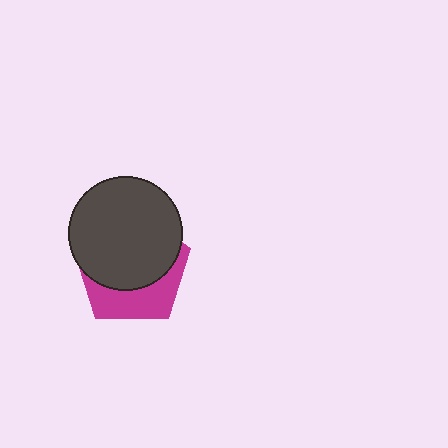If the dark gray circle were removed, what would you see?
You would see the complete magenta pentagon.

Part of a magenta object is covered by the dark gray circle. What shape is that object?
It is a pentagon.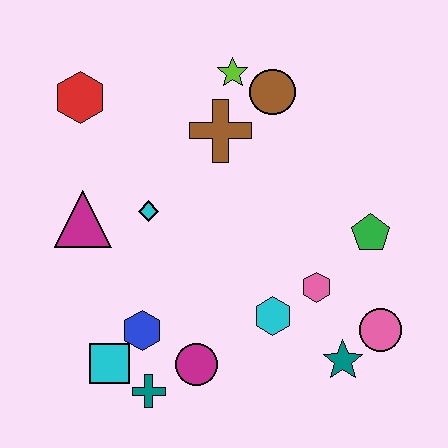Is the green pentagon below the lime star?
Yes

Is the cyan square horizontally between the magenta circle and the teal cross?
No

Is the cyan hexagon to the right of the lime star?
Yes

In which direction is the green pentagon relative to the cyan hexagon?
The green pentagon is to the right of the cyan hexagon.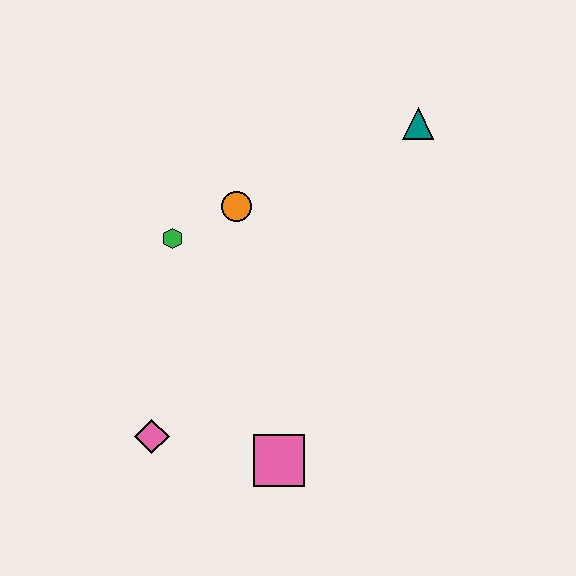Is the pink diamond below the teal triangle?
Yes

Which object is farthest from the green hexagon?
The teal triangle is farthest from the green hexagon.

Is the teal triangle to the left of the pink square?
No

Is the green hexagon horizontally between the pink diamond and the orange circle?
Yes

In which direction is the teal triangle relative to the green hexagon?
The teal triangle is to the right of the green hexagon.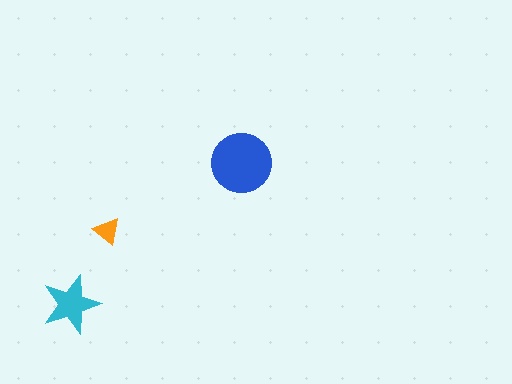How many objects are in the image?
There are 3 objects in the image.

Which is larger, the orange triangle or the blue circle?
The blue circle.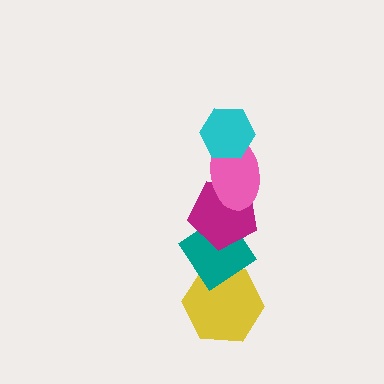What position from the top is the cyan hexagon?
The cyan hexagon is 1st from the top.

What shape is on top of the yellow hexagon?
The teal diamond is on top of the yellow hexagon.